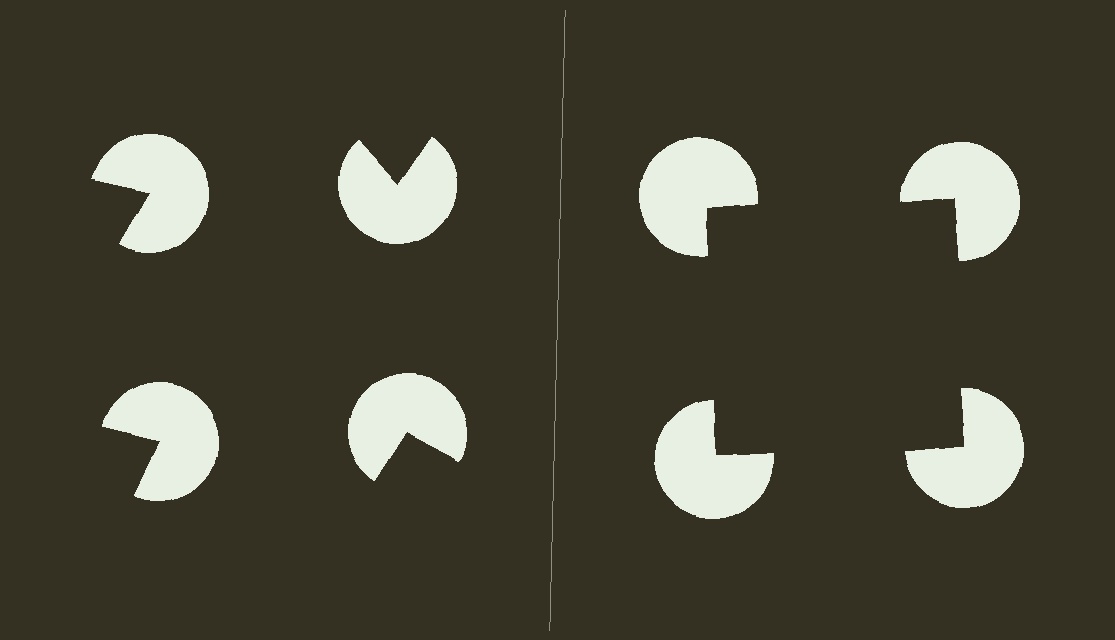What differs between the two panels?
The pac-man discs are positioned identically on both sides; only the wedge orientations differ. On the right they align to a square; on the left they are misaligned.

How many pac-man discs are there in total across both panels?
8 — 4 on each side.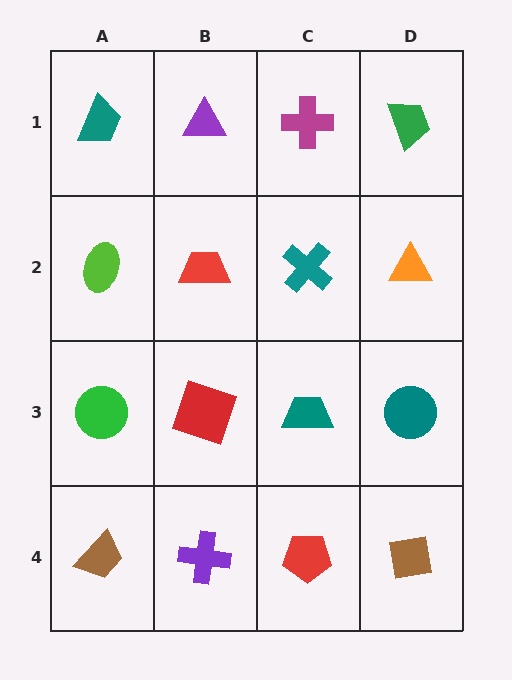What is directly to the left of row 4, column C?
A purple cross.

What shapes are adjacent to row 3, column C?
A teal cross (row 2, column C), a red pentagon (row 4, column C), a red square (row 3, column B), a teal circle (row 3, column D).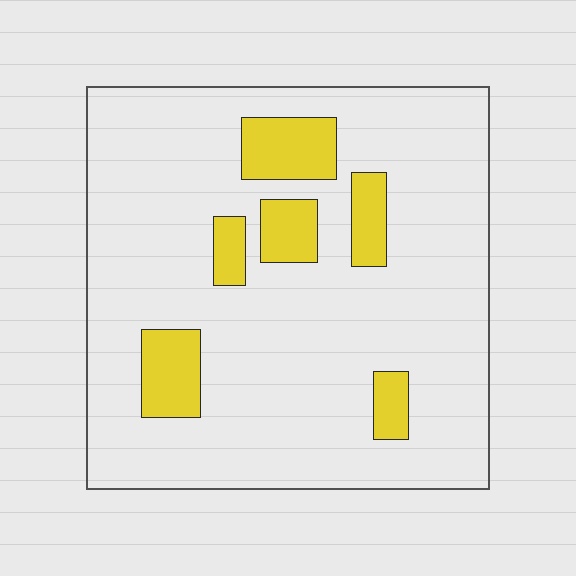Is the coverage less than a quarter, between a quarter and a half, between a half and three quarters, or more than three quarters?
Less than a quarter.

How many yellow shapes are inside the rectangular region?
6.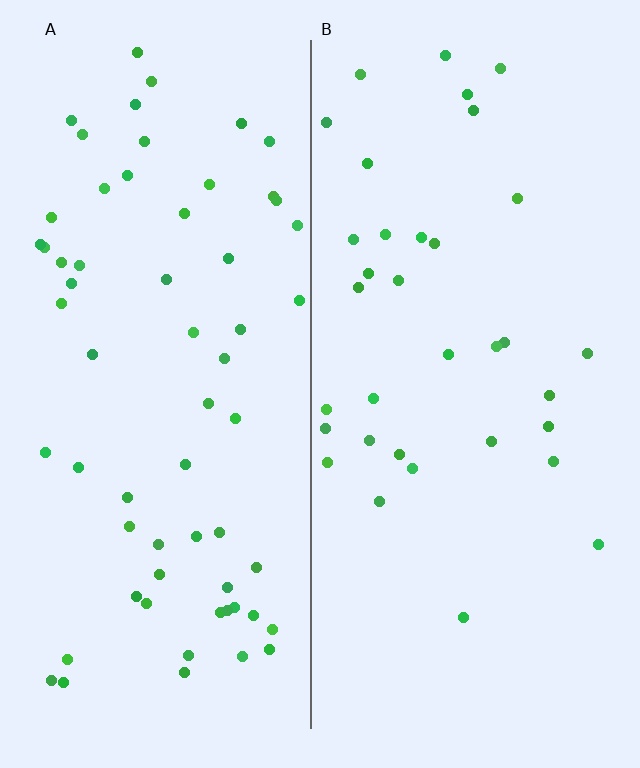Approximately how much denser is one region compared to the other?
Approximately 1.8× — region A over region B.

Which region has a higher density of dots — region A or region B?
A (the left).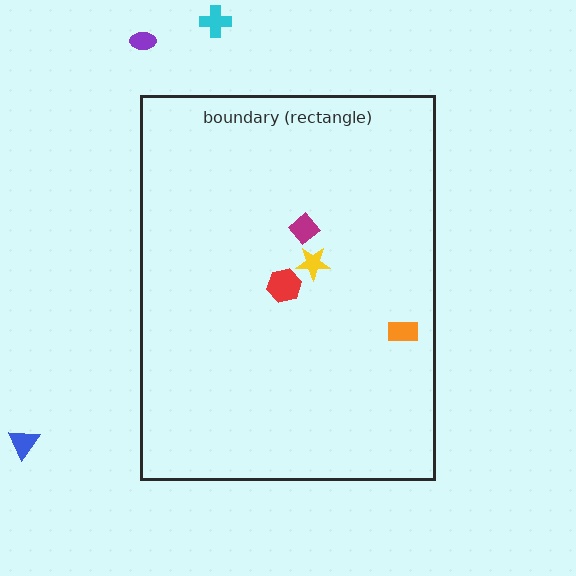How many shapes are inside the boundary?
4 inside, 3 outside.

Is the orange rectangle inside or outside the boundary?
Inside.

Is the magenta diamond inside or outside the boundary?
Inside.